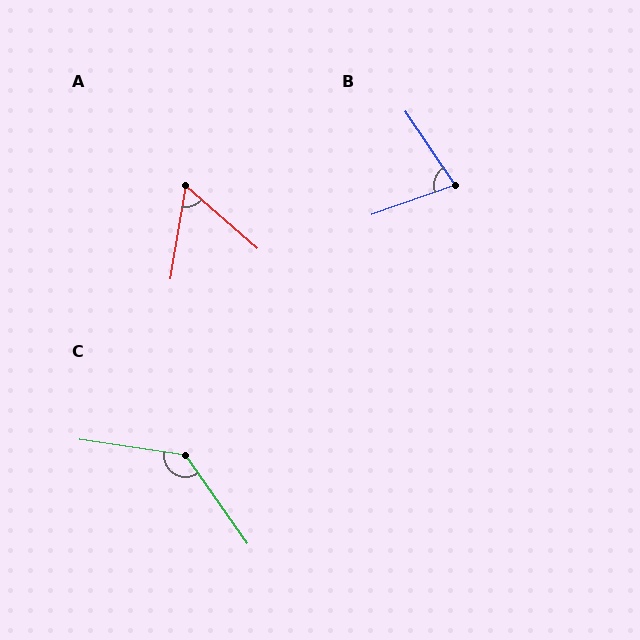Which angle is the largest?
C, at approximately 133 degrees.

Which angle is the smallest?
A, at approximately 58 degrees.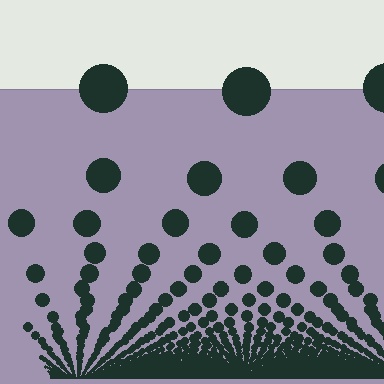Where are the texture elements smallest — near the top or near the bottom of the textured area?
Near the bottom.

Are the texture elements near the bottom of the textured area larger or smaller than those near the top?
Smaller. The gradient is inverted — elements near the bottom are smaller and denser.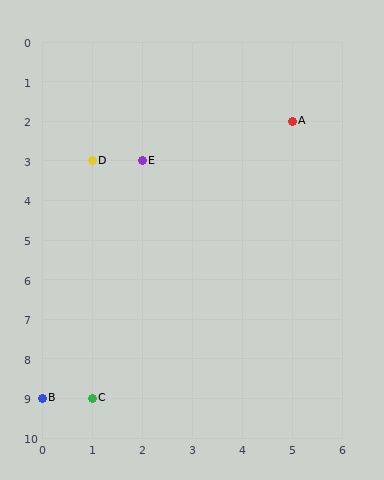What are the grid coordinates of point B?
Point B is at grid coordinates (0, 9).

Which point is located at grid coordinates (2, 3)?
Point E is at (2, 3).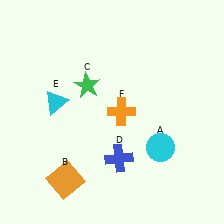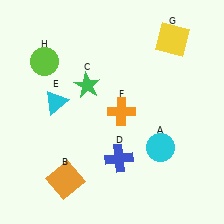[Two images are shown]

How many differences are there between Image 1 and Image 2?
There are 2 differences between the two images.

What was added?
A yellow square (G), a lime circle (H) were added in Image 2.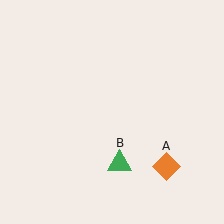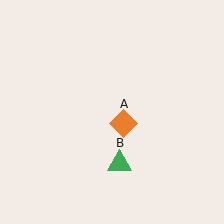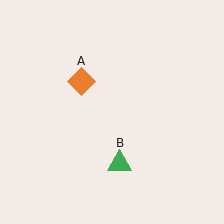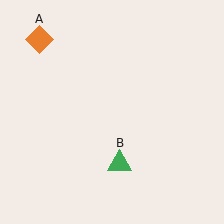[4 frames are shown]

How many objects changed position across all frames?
1 object changed position: orange diamond (object A).